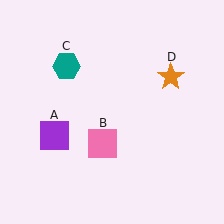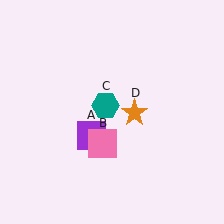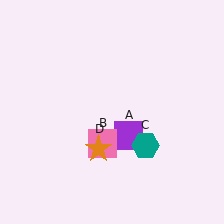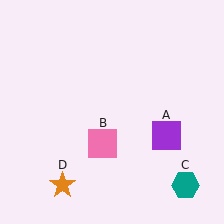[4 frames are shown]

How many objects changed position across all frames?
3 objects changed position: purple square (object A), teal hexagon (object C), orange star (object D).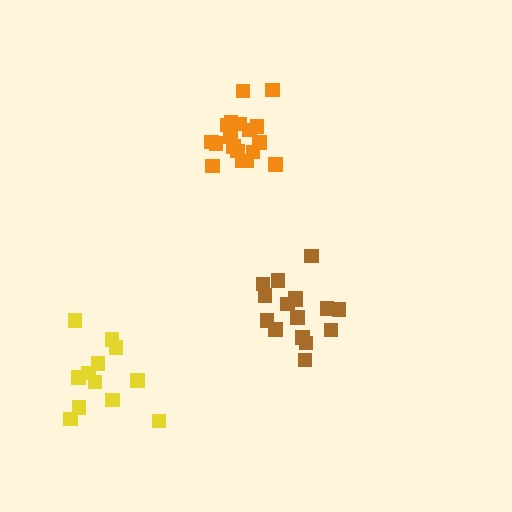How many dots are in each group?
Group 1: 16 dots, Group 2: 18 dots, Group 3: 12 dots (46 total).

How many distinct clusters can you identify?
There are 3 distinct clusters.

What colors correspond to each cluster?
The clusters are colored: brown, orange, yellow.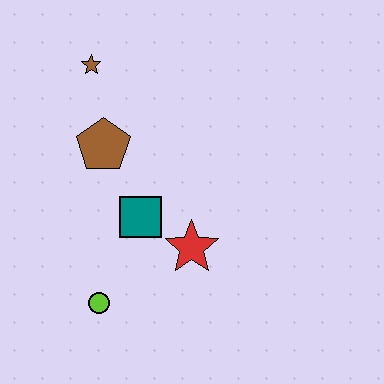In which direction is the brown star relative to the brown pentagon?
The brown star is above the brown pentagon.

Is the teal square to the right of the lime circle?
Yes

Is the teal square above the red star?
Yes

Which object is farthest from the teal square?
The brown star is farthest from the teal square.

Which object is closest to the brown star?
The brown pentagon is closest to the brown star.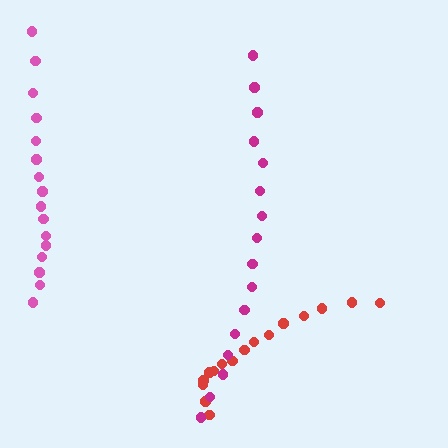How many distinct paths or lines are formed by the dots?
There are 3 distinct paths.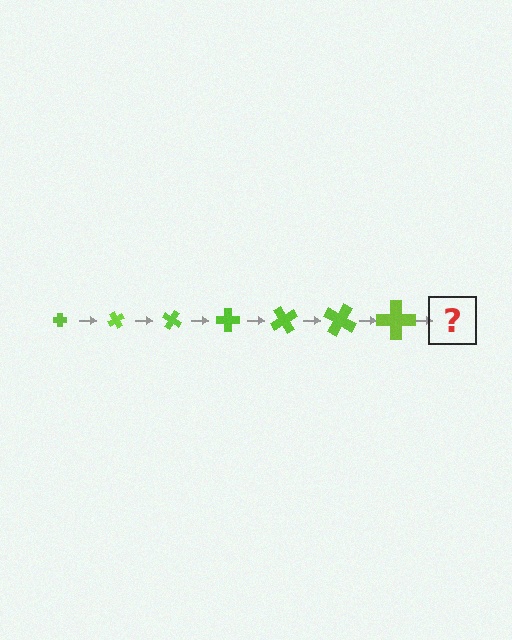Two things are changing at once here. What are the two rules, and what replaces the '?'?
The two rules are that the cross grows larger each step and it rotates 60 degrees each step. The '?' should be a cross, larger than the previous one and rotated 420 degrees from the start.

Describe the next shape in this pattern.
It should be a cross, larger than the previous one and rotated 420 degrees from the start.